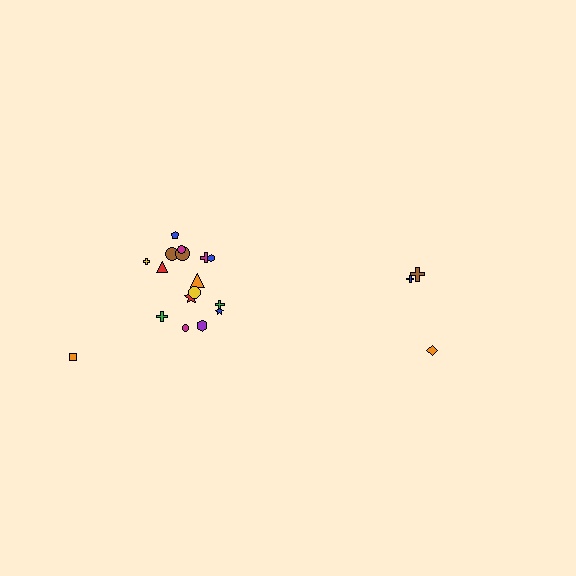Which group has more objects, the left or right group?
The left group.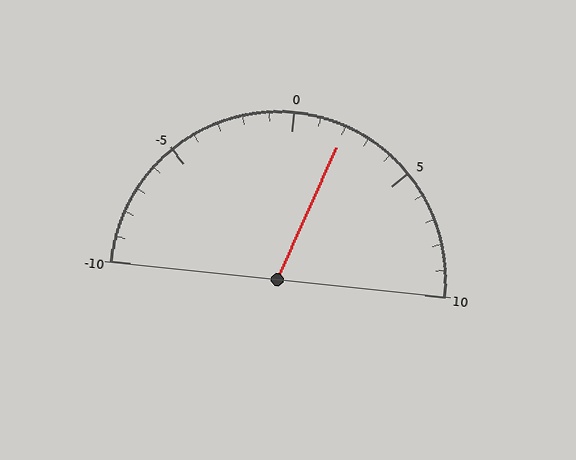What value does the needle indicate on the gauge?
The needle indicates approximately 2.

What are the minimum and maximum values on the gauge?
The gauge ranges from -10 to 10.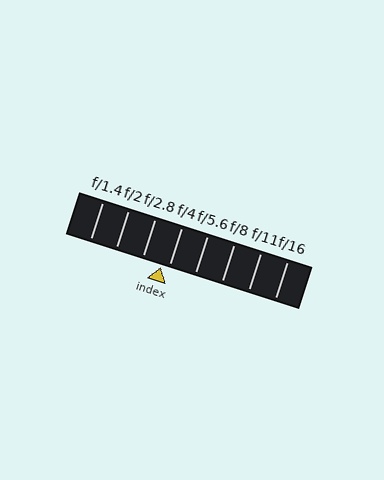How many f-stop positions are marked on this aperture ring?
There are 8 f-stop positions marked.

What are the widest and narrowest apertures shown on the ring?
The widest aperture shown is f/1.4 and the narrowest is f/16.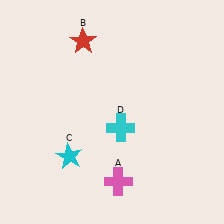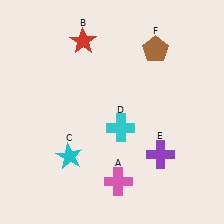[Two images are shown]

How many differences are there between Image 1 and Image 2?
There are 2 differences between the two images.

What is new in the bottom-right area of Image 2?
A purple cross (E) was added in the bottom-right area of Image 2.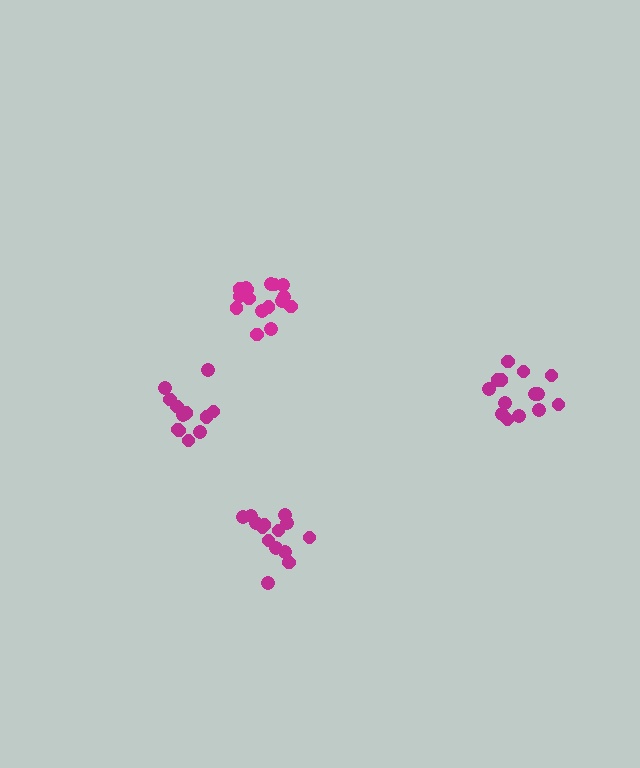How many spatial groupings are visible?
There are 4 spatial groupings.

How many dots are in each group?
Group 1: 14 dots, Group 2: 14 dots, Group 3: 16 dots, Group 4: 12 dots (56 total).